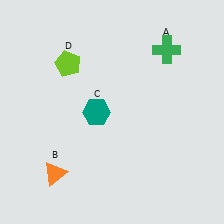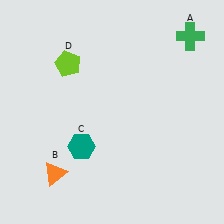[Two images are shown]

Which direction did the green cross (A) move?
The green cross (A) moved right.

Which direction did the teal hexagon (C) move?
The teal hexagon (C) moved down.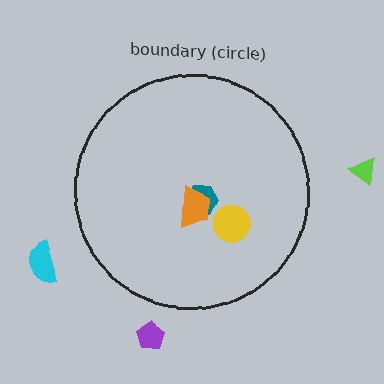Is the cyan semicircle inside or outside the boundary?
Outside.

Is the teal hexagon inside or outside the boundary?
Inside.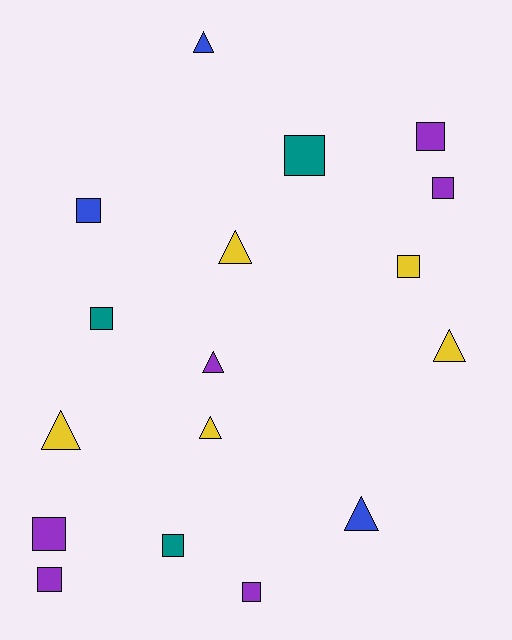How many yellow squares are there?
There is 1 yellow square.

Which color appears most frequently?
Purple, with 6 objects.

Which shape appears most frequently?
Square, with 10 objects.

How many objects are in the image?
There are 17 objects.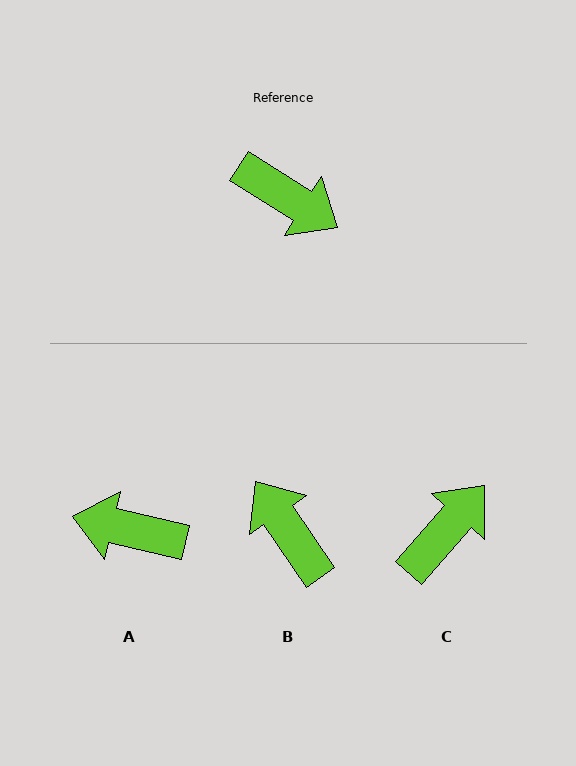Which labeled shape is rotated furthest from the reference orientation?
A, about 161 degrees away.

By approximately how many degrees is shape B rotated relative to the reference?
Approximately 156 degrees counter-clockwise.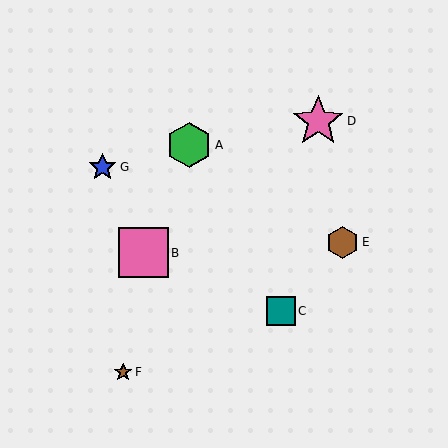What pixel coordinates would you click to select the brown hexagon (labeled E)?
Click at (343, 242) to select the brown hexagon E.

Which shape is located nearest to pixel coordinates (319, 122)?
The pink star (labeled D) at (318, 121) is nearest to that location.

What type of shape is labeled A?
Shape A is a green hexagon.